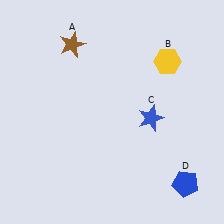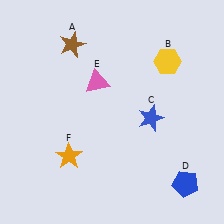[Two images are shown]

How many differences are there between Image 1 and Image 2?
There are 2 differences between the two images.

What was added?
A pink triangle (E), an orange star (F) were added in Image 2.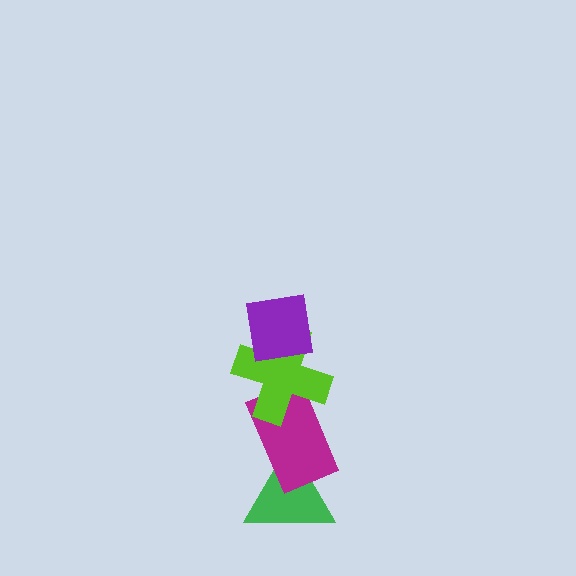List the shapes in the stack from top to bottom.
From top to bottom: the purple square, the lime cross, the magenta rectangle, the green triangle.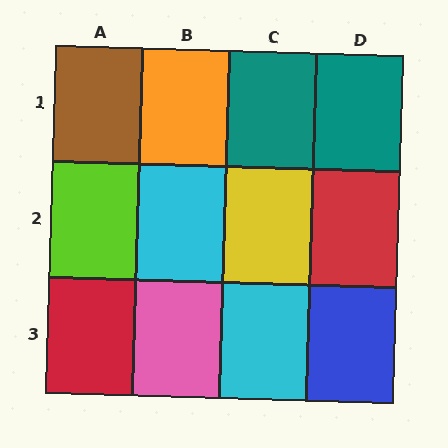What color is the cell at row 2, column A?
Lime.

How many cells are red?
2 cells are red.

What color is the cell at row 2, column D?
Red.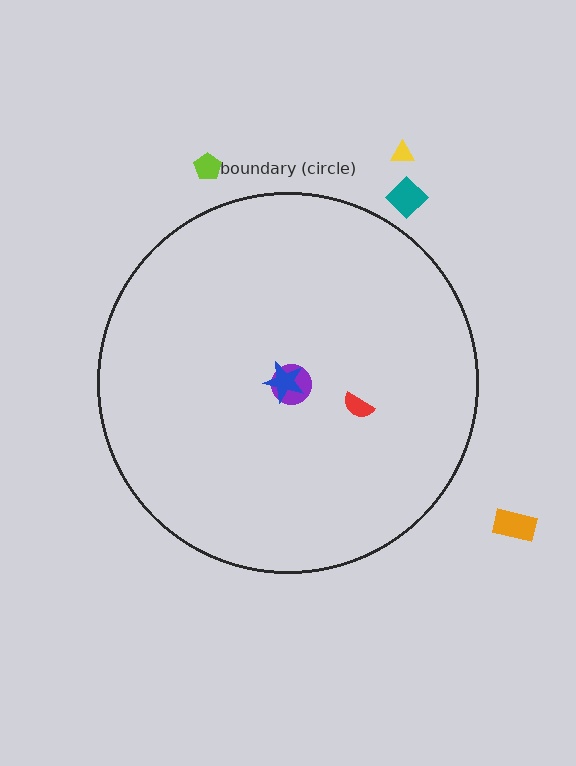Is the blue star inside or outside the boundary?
Inside.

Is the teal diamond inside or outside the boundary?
Outside.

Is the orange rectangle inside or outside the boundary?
Outside.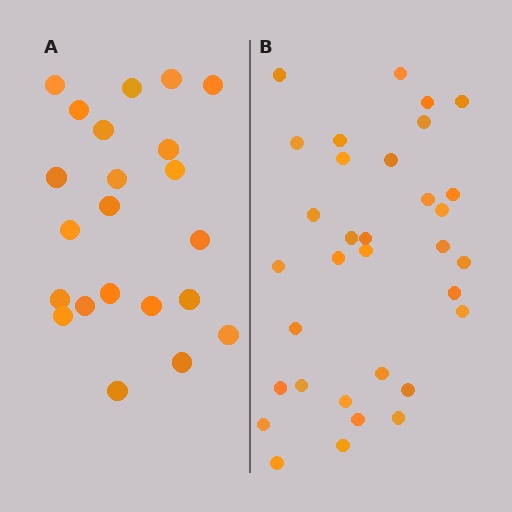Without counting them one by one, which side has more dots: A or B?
Region B (the right region) has more dots.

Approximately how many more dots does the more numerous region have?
Region B has roughly 12 or so more dots than region A.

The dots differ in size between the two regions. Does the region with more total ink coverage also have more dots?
No. Region A has more total ink coverage because its dots are larger, but region B actually contains more individual dots. Total area can be misleading — the number of items is what matters here.